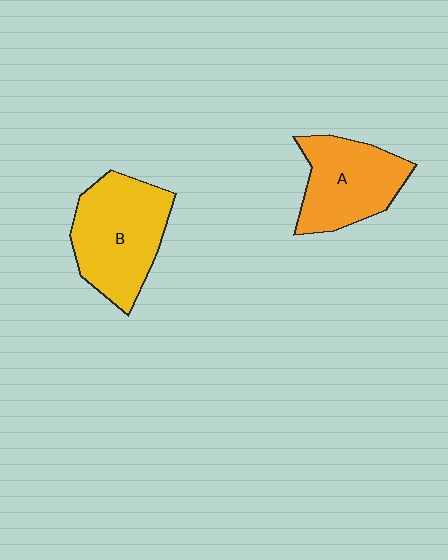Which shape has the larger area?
Shape B (yellow).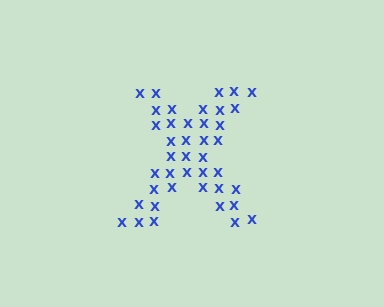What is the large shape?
The large shape is the letter X.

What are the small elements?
The small elements are letter X's.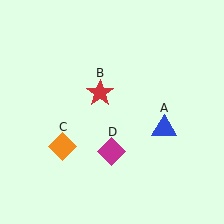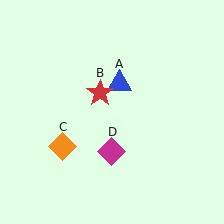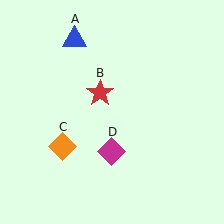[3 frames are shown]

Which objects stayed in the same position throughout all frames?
Red star (object B) and orange diamond (object C) and magenta diamond (object D) remained stationary.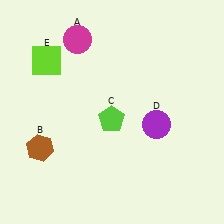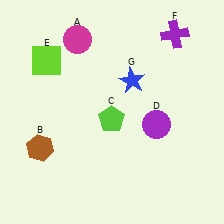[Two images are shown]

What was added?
A purple cross (F), a blue star (G) were added in Image 2.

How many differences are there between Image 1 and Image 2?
There are 2 differences between the two images.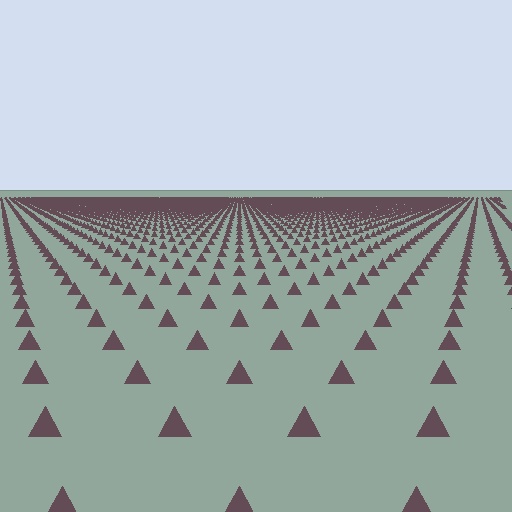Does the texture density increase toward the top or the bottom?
Density increases toward the top.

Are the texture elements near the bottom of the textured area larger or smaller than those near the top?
Larger. Near the bottom, elements are closer to the viewer and appear at a bigger on-screen size.